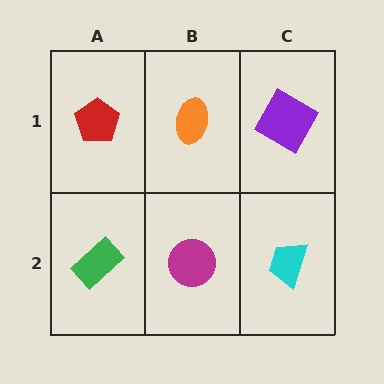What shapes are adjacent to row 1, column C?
A cyan trapezoid (row 2, column C), an orange ellipse (row 1, column B).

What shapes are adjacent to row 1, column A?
A green rectangle (row 2, column A), an orange ellipse (row 1, column B).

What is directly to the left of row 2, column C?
A magenta circle.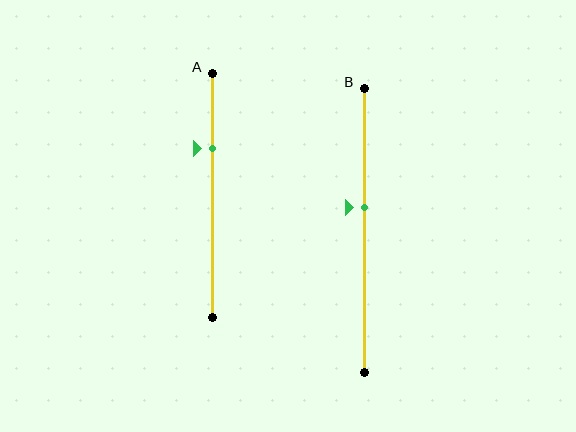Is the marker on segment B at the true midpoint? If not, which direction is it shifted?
No, the marker on segment B is shifted upward by about 8% of the segment length.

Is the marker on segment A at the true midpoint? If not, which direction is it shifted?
No, the marker on segment A is shifted upward by about 19% of the segment length.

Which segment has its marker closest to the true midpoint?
Segment B has its marker closest to the true midpoint.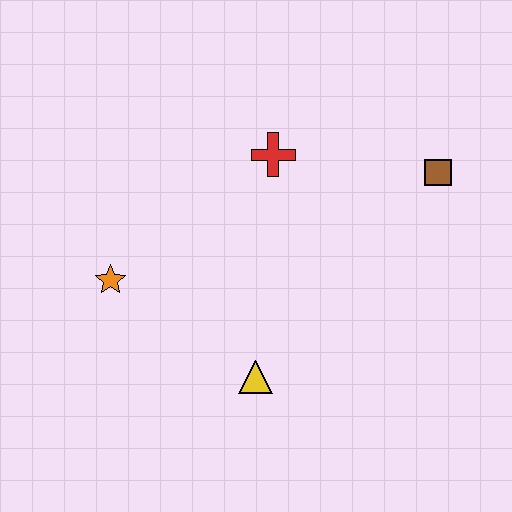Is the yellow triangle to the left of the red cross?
Yes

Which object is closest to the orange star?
The yellow triangle is closest to the orange star.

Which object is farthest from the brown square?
The orange star is farthest from the brown square.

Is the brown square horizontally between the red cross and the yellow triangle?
No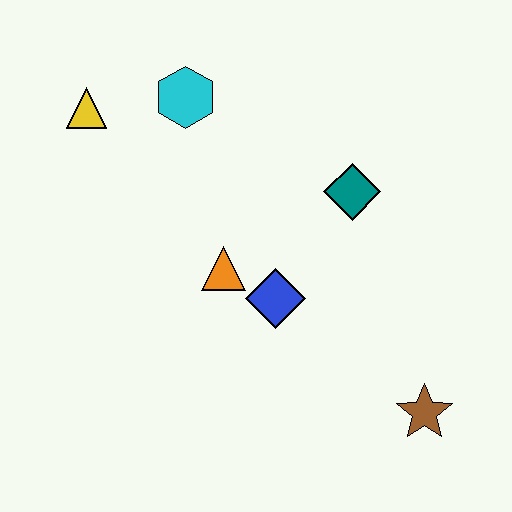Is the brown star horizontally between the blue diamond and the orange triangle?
No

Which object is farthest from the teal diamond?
The yellow triangle is farthest from the teal diamond.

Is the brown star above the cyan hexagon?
No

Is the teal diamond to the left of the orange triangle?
No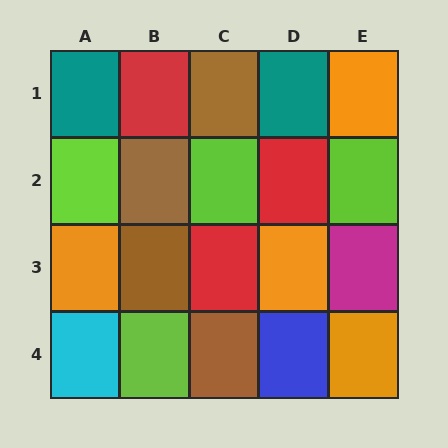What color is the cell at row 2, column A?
Lime.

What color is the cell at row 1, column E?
Orange.